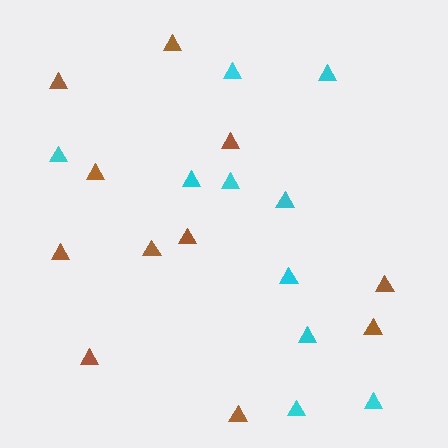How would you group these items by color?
There are 2 groups: one group of brown triangles (11) and one group of cyan triangles (10).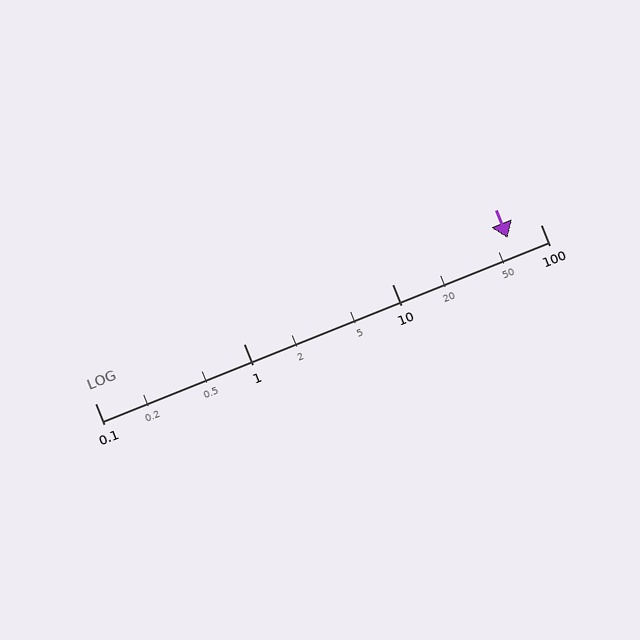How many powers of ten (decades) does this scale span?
The scale spans 3 decades, from 0.1 to 100.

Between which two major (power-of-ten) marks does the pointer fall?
The pointer is between 10 and 100.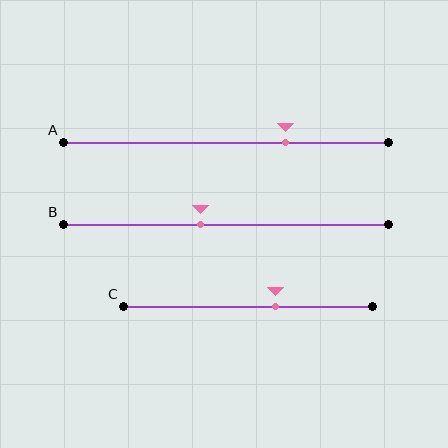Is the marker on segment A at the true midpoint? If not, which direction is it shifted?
No, the marker on segment A is shifted to the right by about 18% of the segment length.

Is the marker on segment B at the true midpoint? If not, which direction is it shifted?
No, the marker on segment B is shifted to the left by about 8% of the segment length.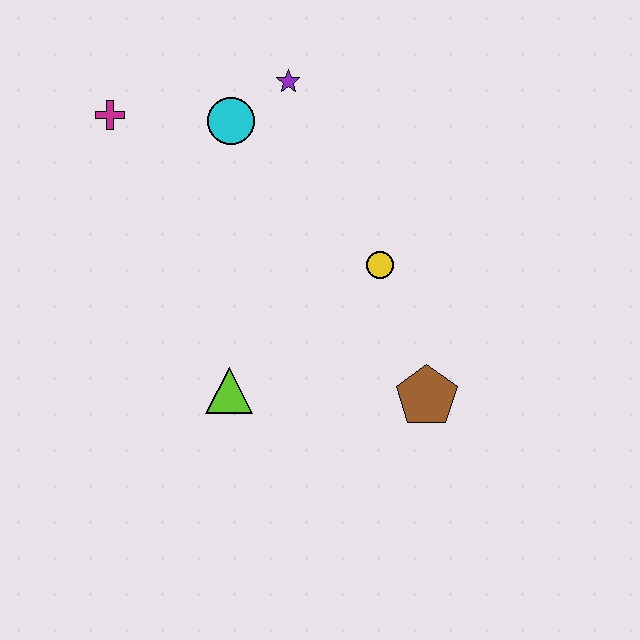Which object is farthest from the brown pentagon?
The magenta cross is farthest from the brown pentagon.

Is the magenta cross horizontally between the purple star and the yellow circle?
No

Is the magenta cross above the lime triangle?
Yes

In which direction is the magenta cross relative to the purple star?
The magenta cross is to the left of the purple star.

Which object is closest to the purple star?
The cyan circle is closest to the purple star.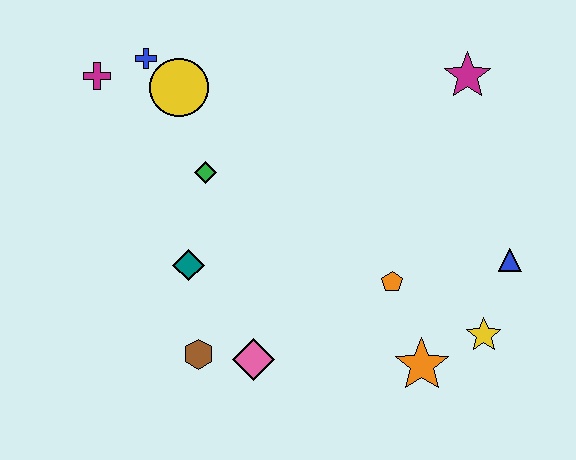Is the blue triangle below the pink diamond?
No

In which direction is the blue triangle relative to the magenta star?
The blue triangle is below the magenta star.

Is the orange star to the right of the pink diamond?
Yes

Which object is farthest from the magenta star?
The brown hexagon is farthest from the magenta star.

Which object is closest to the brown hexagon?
The pink diamond is closest to the brown hexagon.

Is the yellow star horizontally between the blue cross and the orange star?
No